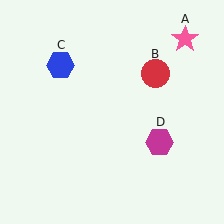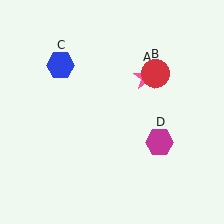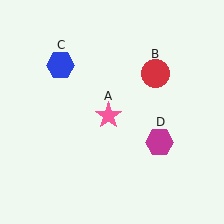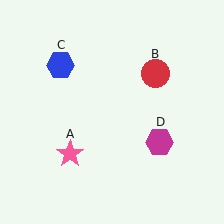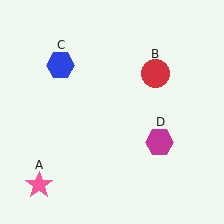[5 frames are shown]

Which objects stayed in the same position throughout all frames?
Red circle (object B) and blue hexagon (object C) and magenta hexagon (object D) remained stationary.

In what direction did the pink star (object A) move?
The pink star (object A) moved down and to the left.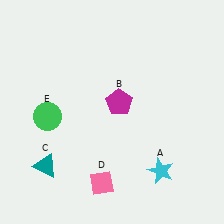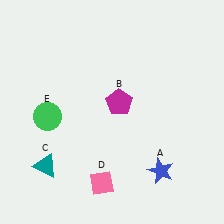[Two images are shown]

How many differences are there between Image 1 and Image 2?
There is 1 difference between the two images.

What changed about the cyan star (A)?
In Image 1, A is cyan. In Image 2, it changed to blue.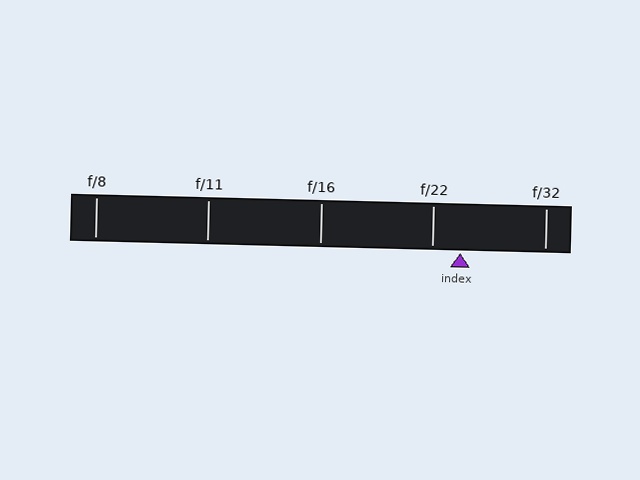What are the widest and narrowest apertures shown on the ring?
The widest aperture shown is f/8 and the narrowest is f/32.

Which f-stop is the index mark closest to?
The index mark is closest to f/22.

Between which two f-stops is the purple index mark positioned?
The index mark is between f/22 and f/32.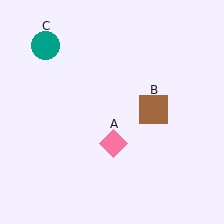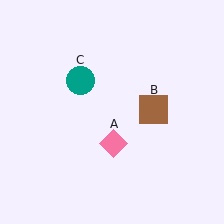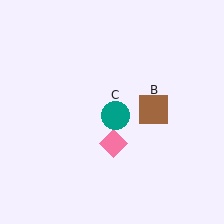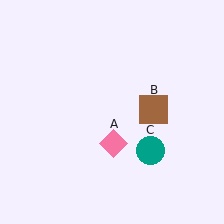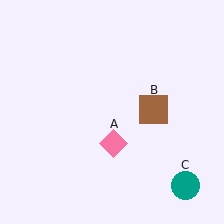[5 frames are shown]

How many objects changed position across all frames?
1 object changed position: teal circle (object C).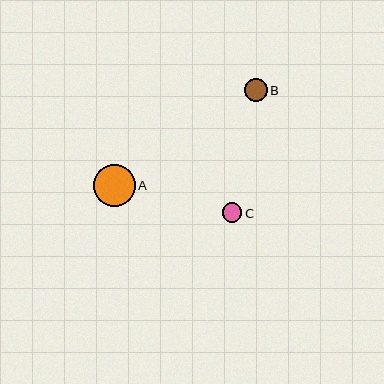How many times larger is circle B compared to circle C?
Circle B is approximately 1.2 times the size of circle C.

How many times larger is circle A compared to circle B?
Circle A is approximately 1.9 times the size of circle B.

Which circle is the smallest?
Circle C is the smallest with a size of approximately 19 pixels.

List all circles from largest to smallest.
From largest to smallest: A, B, C.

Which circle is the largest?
Circle A is the largest with a size of approximately 42 pixels.